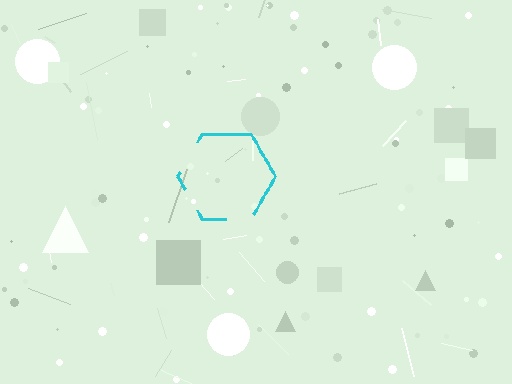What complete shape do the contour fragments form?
The contour fragments form a hexagon.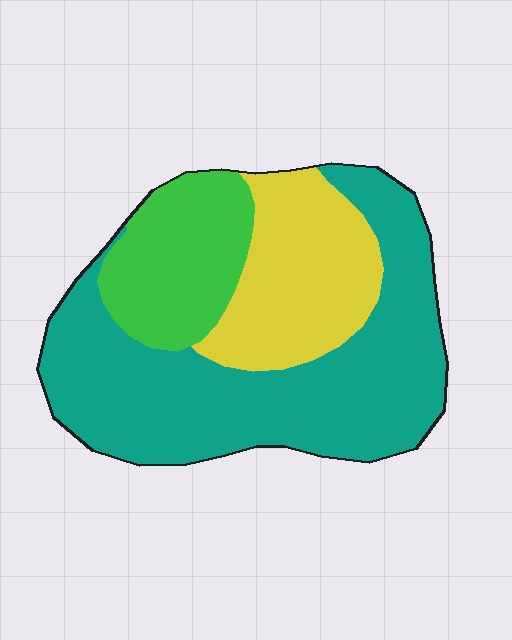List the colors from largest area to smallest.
From largest to smallest: teal, yellow, green.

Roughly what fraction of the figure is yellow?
Yellow takes up about one quarter (1/4) of the figure.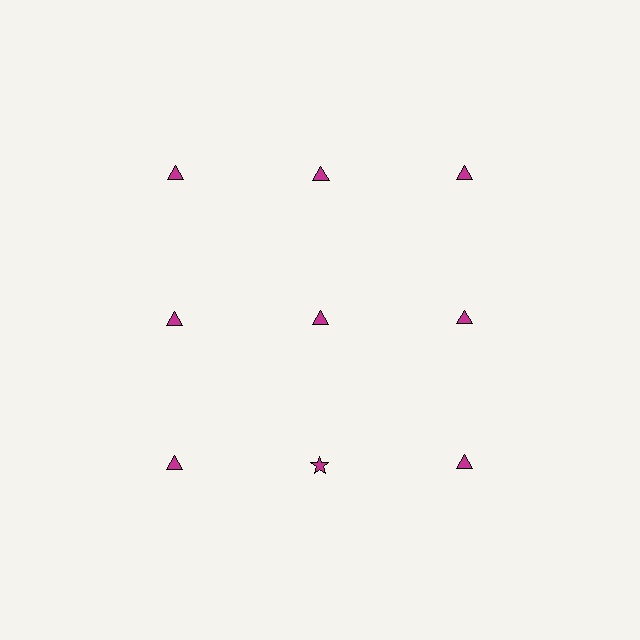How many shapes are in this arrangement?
There are 9 shapes arranged in a grid pattern.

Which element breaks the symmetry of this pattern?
The magenta star in the third row, second from left column breaks the symmetry. All other shapes are magenta triangles.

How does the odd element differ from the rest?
It has a different shape: star instead of triangle.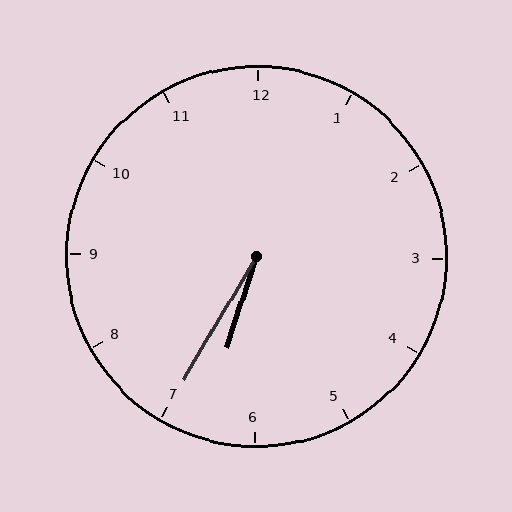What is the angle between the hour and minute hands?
Approximately 12 degrees.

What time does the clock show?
6:35.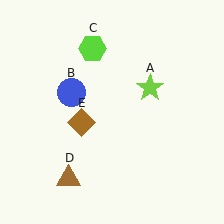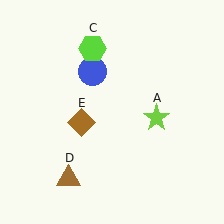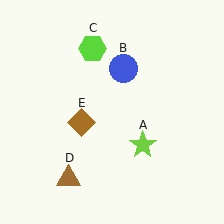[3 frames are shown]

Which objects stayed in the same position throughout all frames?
Lime hexagon (object C) and brown triangle (object D) and brown diamond (object E) remained stationary.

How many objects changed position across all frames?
2 objects changed position: lime star (object A), blue circle (object B).